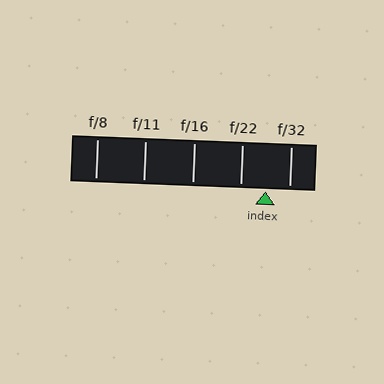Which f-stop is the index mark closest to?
The index mark is closest to f/32.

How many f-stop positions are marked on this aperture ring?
There are 5 f-stop positions marked.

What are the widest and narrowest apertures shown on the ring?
The widest aperture shown is f/8 and the narrowest is f/32.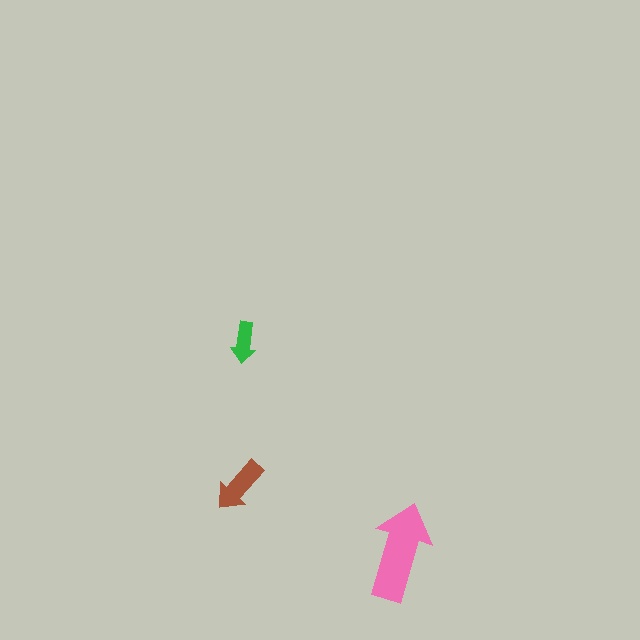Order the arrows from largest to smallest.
the pink one, the brown one, the green one.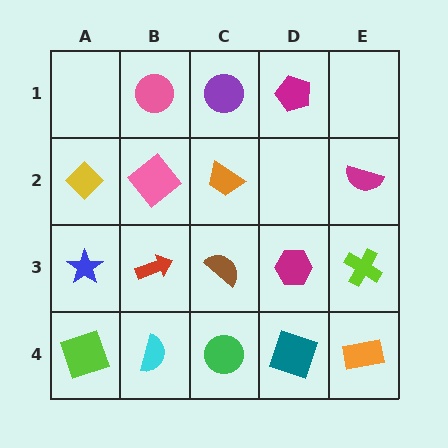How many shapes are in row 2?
4 shapes.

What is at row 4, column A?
A lime square.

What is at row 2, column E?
A magenta semicircle.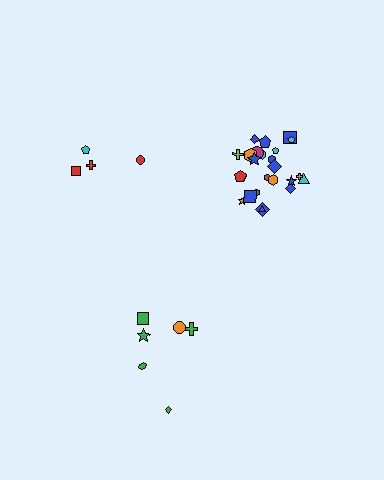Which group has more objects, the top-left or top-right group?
The top-right group.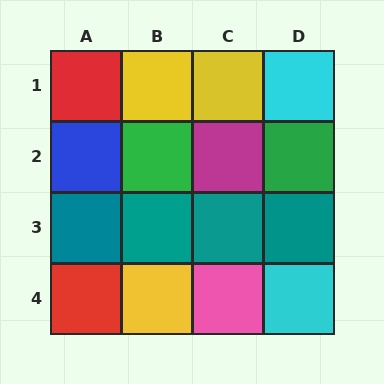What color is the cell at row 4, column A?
Red.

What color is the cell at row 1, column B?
Yellow.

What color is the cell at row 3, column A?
Teal.